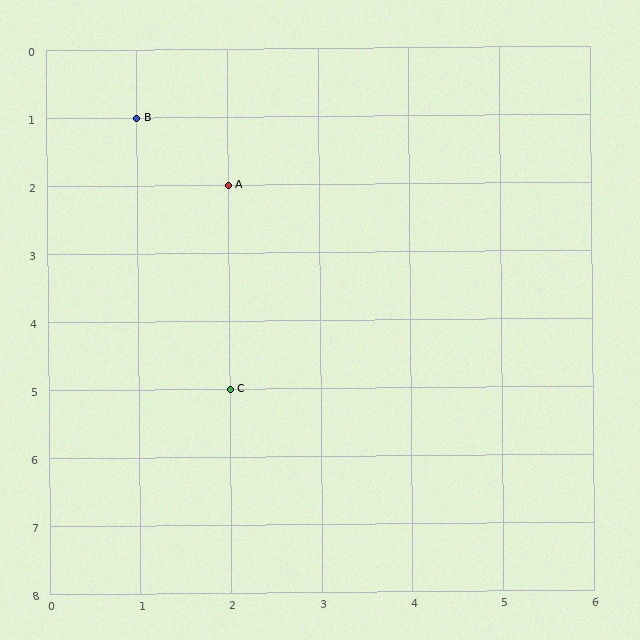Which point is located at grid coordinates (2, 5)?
Point C is at (2, 5).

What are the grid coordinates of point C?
Point C is at grid coordinates (2, 5).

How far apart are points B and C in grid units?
Points B and C are 1 column and 4 rows apart (about 4.1 grid units diagonally).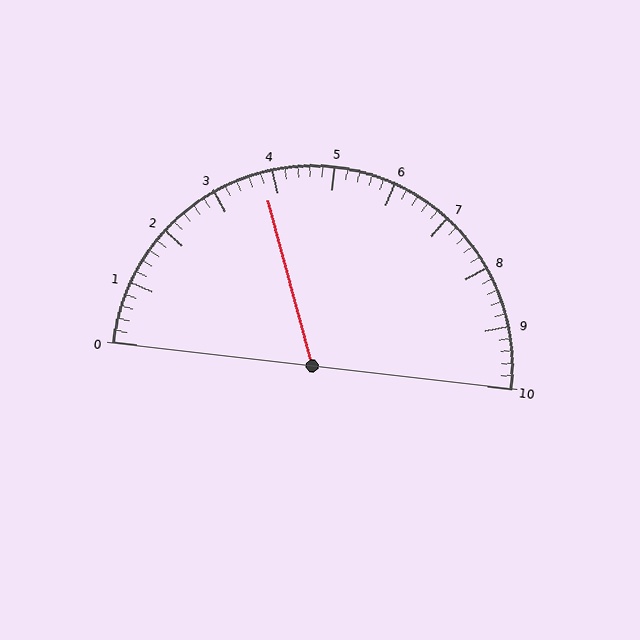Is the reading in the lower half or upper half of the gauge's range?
The reading is in the lower half of the range (0 to 10).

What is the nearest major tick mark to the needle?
The nearest major tick mark is 4.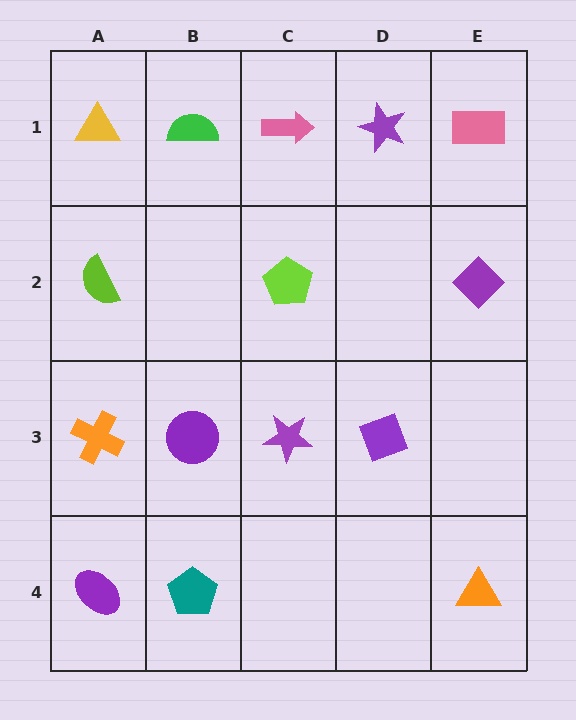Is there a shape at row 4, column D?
No, that cell is empty.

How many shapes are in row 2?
3 shapes.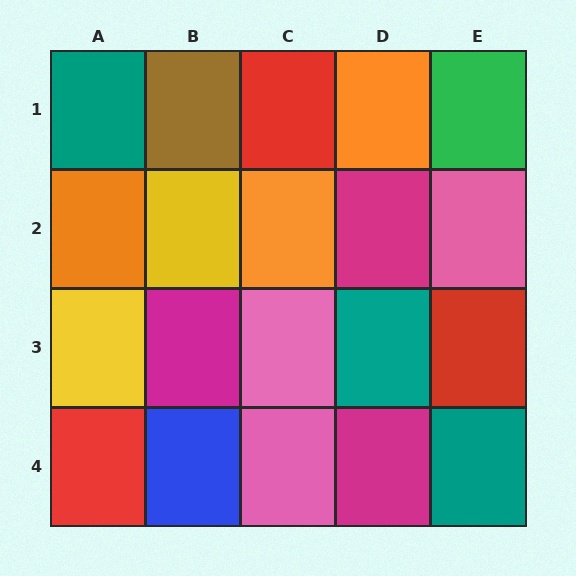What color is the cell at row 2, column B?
Yellow.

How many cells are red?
3 cells are red.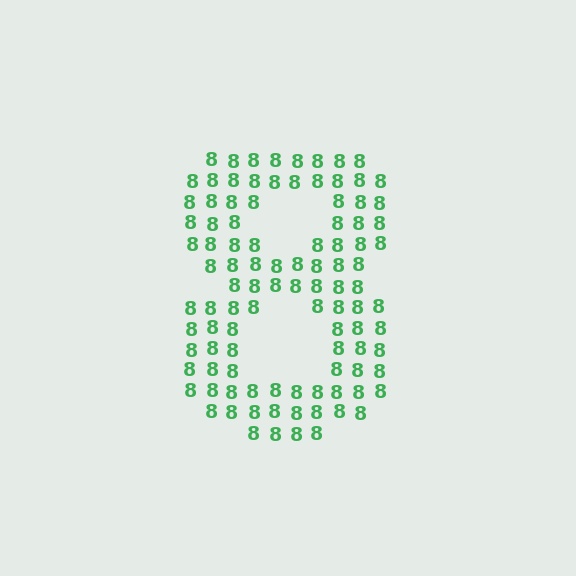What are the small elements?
The small elements are digit 8's.